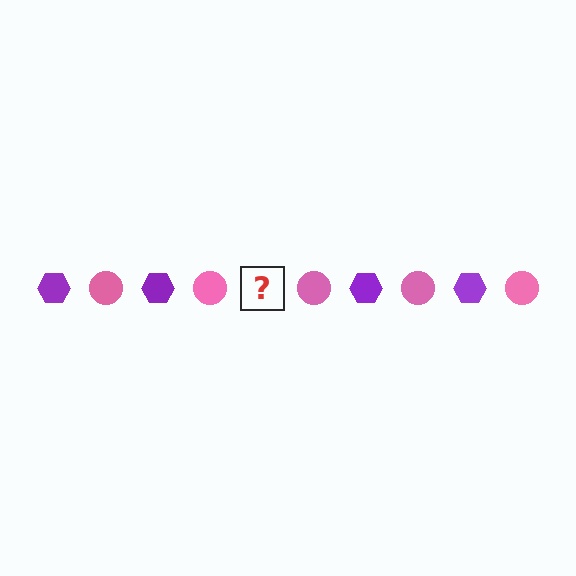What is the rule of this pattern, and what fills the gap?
The rule is that the pattern alternates between purple hexagon and pink circle. The gap should be filled with a purple hexagon.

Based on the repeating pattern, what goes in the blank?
The blank should be a purple hexagon.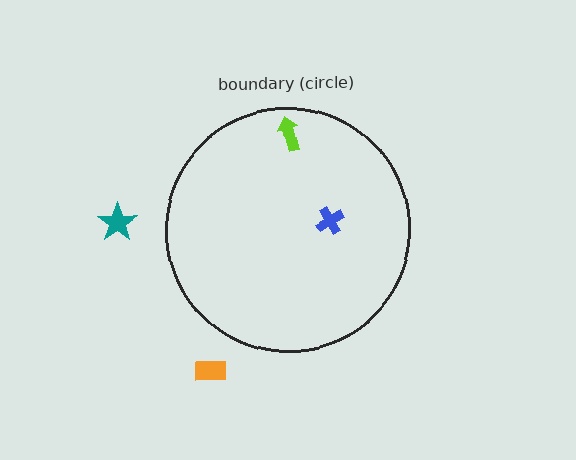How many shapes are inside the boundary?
2 inside, 2 outside.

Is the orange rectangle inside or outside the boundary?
Outside.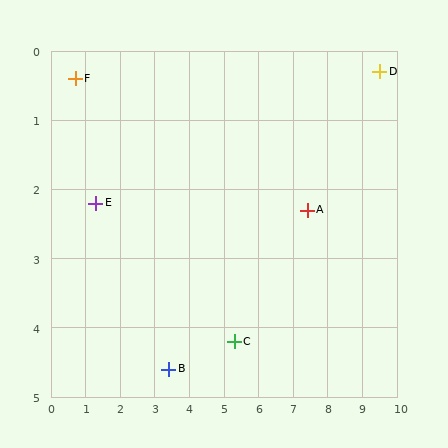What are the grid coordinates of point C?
Point C is at approximately (5.3, 4.2).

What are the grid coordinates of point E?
Point E is at approximately (1.3, 2.2).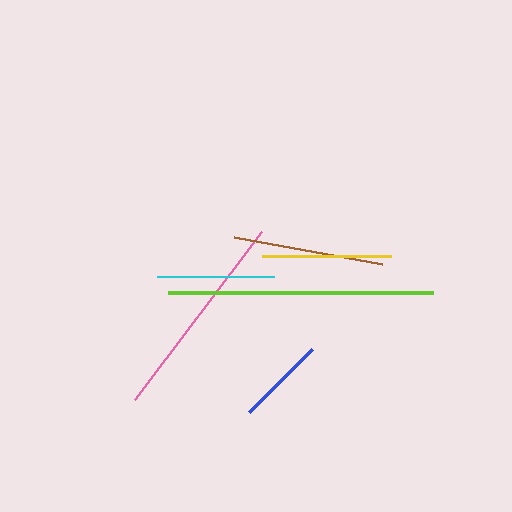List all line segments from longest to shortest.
From longest to shortest: lime, pink, brown, yellow, cyan, blue.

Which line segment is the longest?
The lime line is the longest at approximately 266 pixels.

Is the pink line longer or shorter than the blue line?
The pink line is longer than the blue line.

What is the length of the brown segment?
The brown segment is approximately 150 pixels long.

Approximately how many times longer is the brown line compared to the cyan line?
The brown line is approximately 1.3 times the length of the cyan line.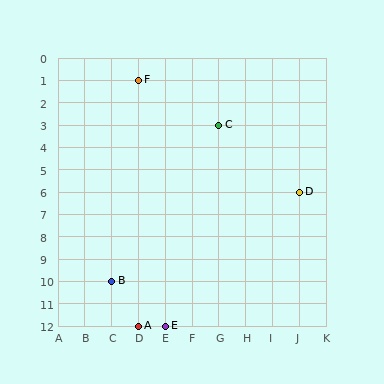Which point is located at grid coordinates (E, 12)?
Point E is at (E, 12).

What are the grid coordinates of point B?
Point B is at grid coordinates (C, 10).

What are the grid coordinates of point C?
Point C is at grid coordinates (G, 3).